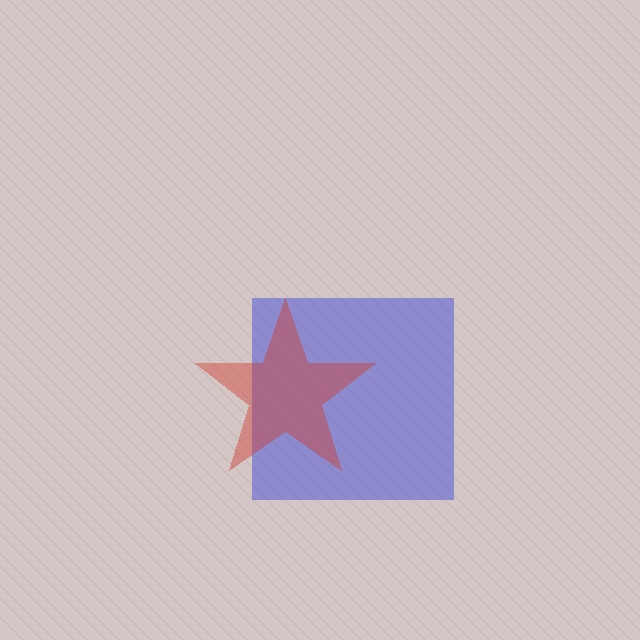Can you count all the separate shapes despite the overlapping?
Yes, there are 2 separate shapes.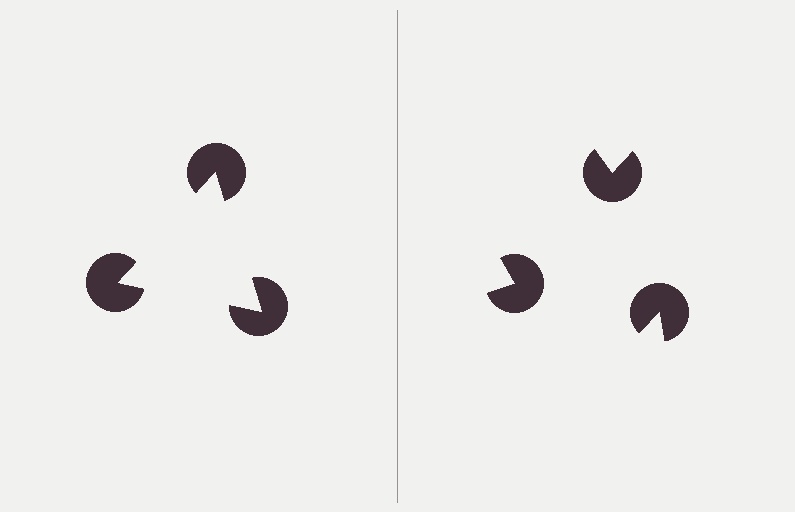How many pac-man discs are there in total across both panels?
6 — 3 on each side.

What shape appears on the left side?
An illusory triangle.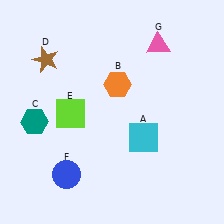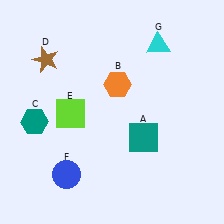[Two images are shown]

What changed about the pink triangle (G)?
In Image 1, G is pink. In Image 2, it changed to cyan.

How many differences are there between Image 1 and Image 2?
There are 2 differences between the two images.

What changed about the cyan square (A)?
In Image 1, A is cyan. In Image 2, it changed to teal.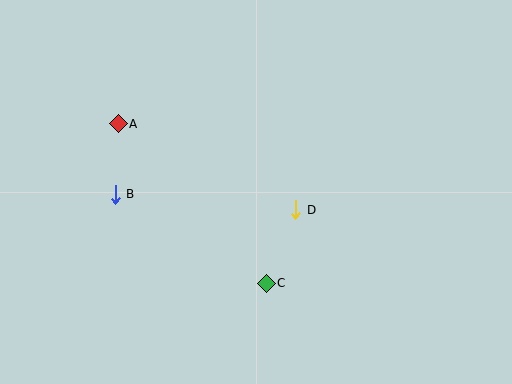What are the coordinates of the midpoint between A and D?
The midpoint between A and D is at (207, 167).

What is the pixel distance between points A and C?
The distance between A and C is 218 pixels.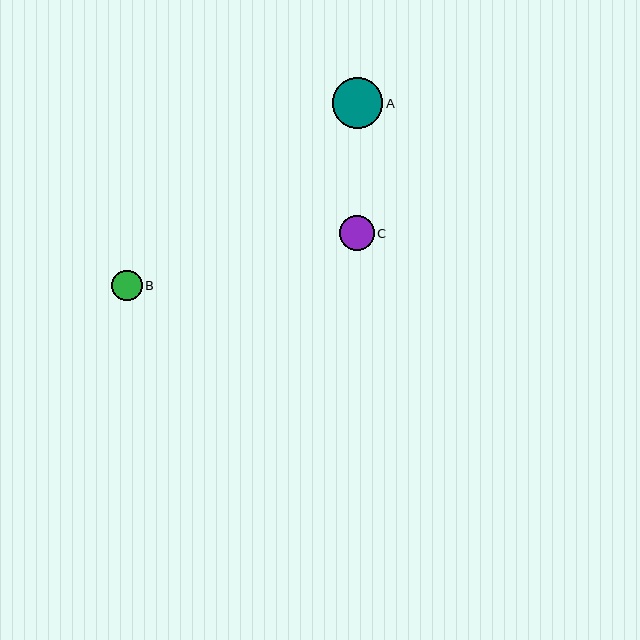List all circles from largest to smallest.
From largest to smallest: A, C, B.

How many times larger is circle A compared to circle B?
Circle A is approximately 1.7 times the size of circle B.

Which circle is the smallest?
Circle B is the smallest with a size of approximately 30 pixels.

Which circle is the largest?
Circle A is the largest with a size of approximately 50 pixels.